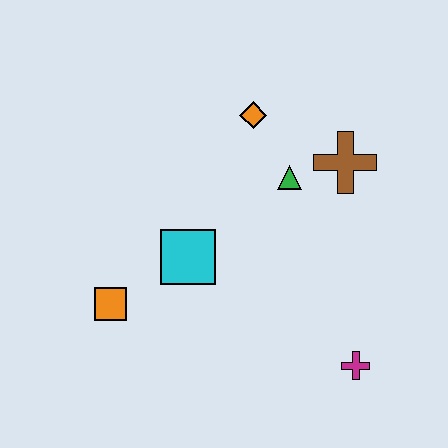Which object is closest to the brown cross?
The green triangle is closest to the brown cross.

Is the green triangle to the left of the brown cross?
Yes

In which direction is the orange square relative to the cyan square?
The orange square is to the left of the cyan square.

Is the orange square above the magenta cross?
Yes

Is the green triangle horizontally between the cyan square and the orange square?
No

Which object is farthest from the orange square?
The brown cross is farthest from the orange square.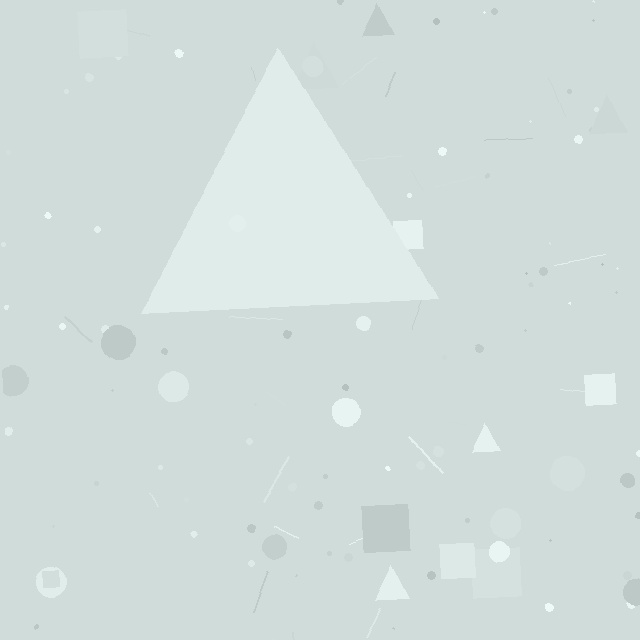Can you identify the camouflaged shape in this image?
The camouflaged shape is a triangle.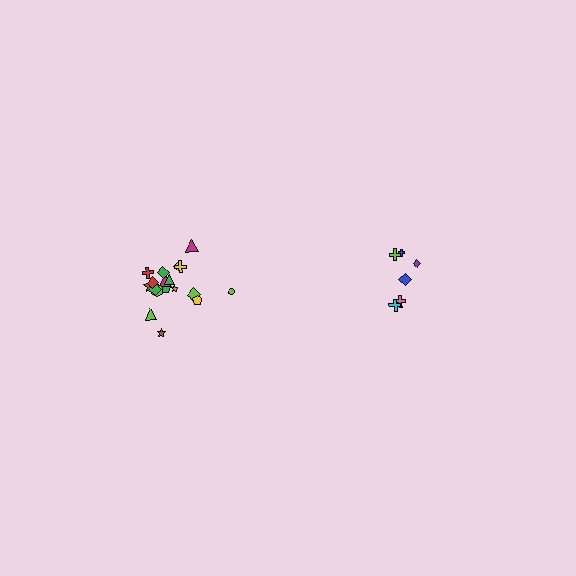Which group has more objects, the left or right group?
The left group.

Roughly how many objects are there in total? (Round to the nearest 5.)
Roughly 25 objects in total.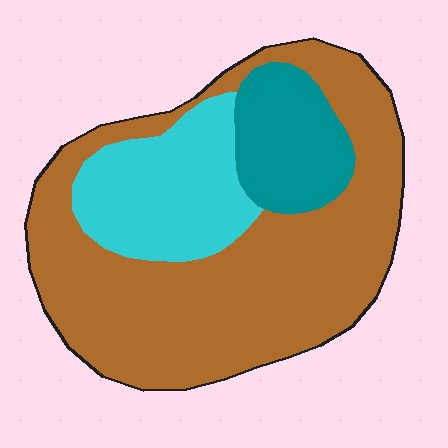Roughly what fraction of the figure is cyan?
Cyan covers 21% of the figure.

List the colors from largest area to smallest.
From largest to smallest: brown, cyan, teal.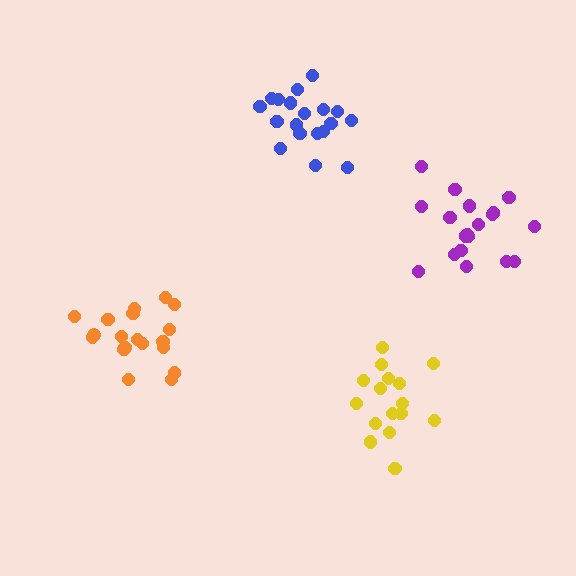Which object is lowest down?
The yellow cluster is bottommost.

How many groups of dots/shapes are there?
There are 4 groups.